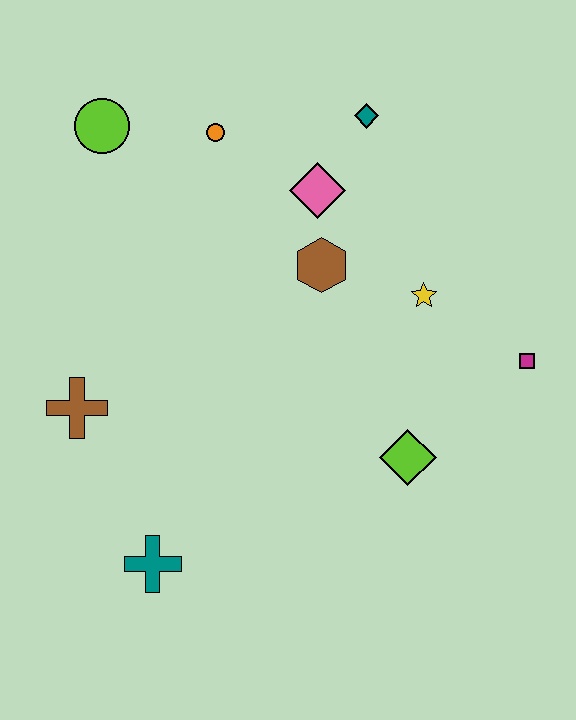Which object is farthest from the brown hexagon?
The teal cross is farthest from the brown hexagon.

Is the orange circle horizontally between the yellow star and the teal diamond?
No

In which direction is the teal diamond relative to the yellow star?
The teal diamond is above the yellow star.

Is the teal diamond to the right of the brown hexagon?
Yes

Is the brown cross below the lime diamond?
No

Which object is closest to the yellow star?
The brown hexagon is closest to the yellow star.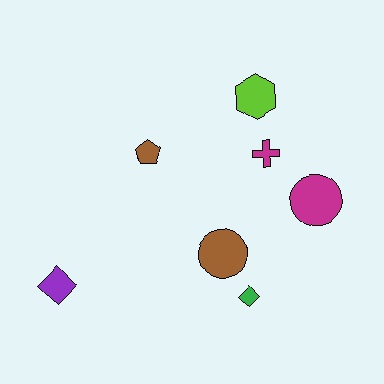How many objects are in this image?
There are 7 objects.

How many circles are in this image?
There are 2 circles.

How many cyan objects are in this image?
There are no cyan objects.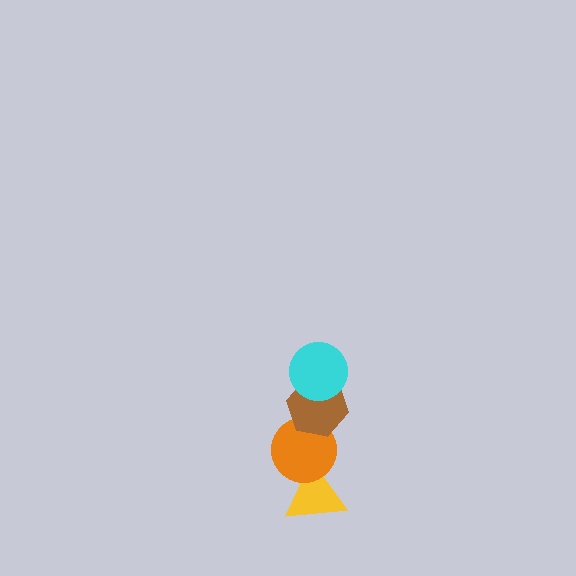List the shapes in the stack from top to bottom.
From top to bottom: the cyan circle, the brown hexagon, the orange circle, the yellow triangle.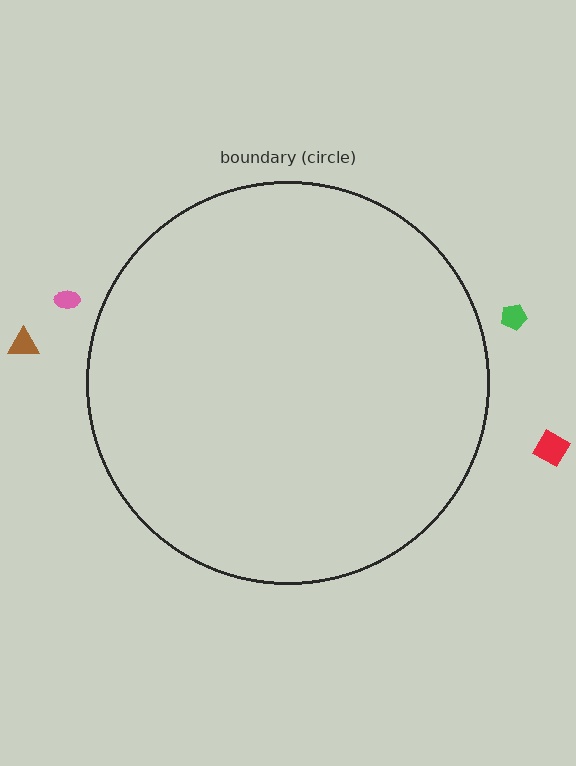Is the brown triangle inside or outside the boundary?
Outside.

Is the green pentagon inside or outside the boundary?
Outside.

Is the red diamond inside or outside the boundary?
Outside.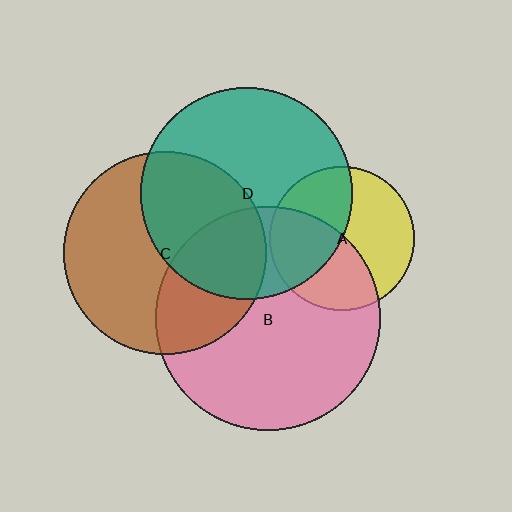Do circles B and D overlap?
Yes.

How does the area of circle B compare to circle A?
Approximately 2.4 times.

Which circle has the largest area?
Circle B (pink).